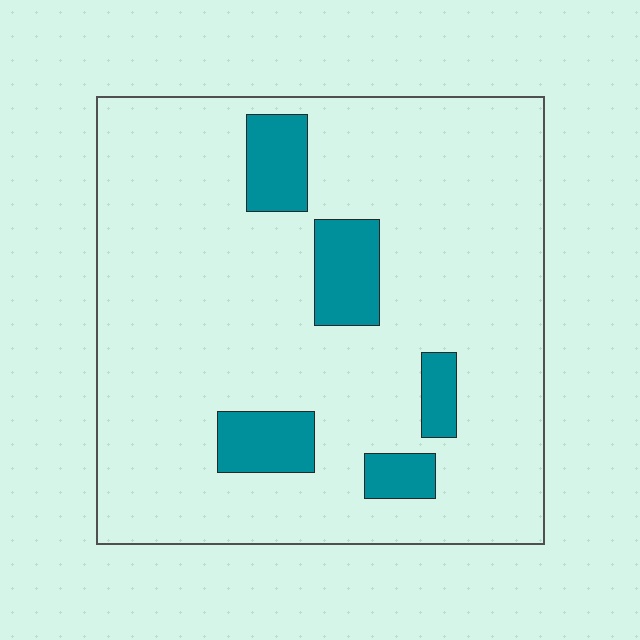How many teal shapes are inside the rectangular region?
5.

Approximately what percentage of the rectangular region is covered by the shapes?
Approximately 15%.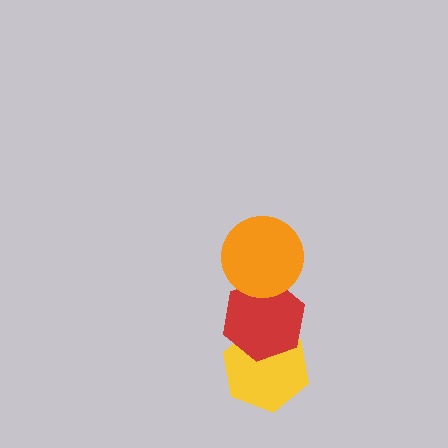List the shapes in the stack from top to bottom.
From top to bottom: the orange circle, the red hexagon, the yellow hexagon.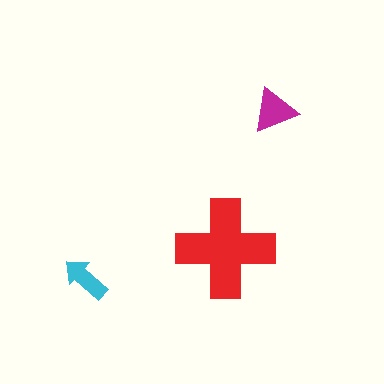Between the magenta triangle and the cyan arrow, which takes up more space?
The magenta triangle.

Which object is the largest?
The red cross.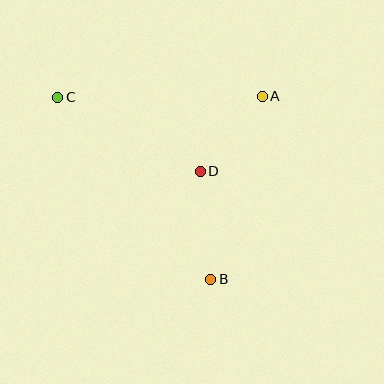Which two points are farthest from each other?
Points B and C are farthest from each other.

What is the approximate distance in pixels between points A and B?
The distance between A and B is approximately 190 pixels.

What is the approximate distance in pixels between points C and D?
The distance between C and D is approximately 161 pixels.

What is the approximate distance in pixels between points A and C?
The distance between A and C is approximately 205 pixels.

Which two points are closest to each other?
Points A and D are closest to each other.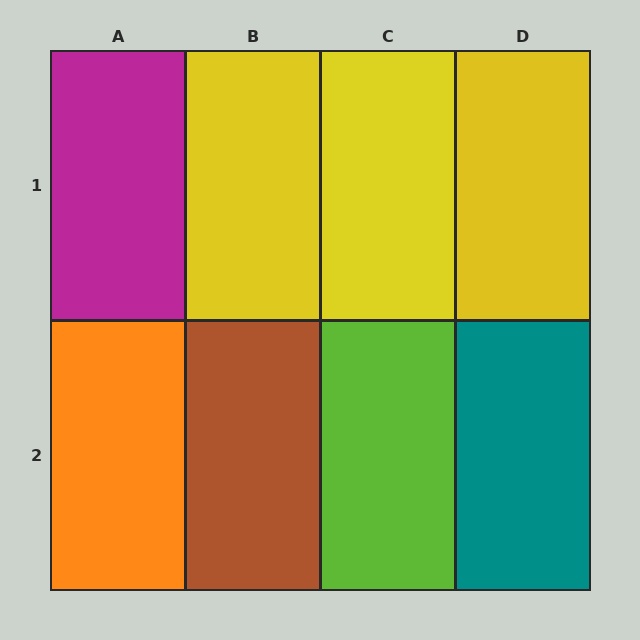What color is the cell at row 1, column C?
Yellow.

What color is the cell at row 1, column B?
Yellow.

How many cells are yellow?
3 cells are yellow.